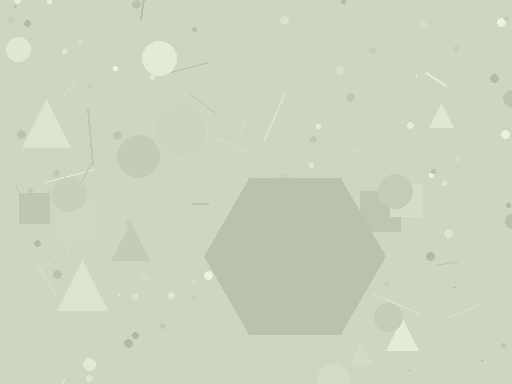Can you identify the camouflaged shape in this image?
The camouflaged shape is a hexagon.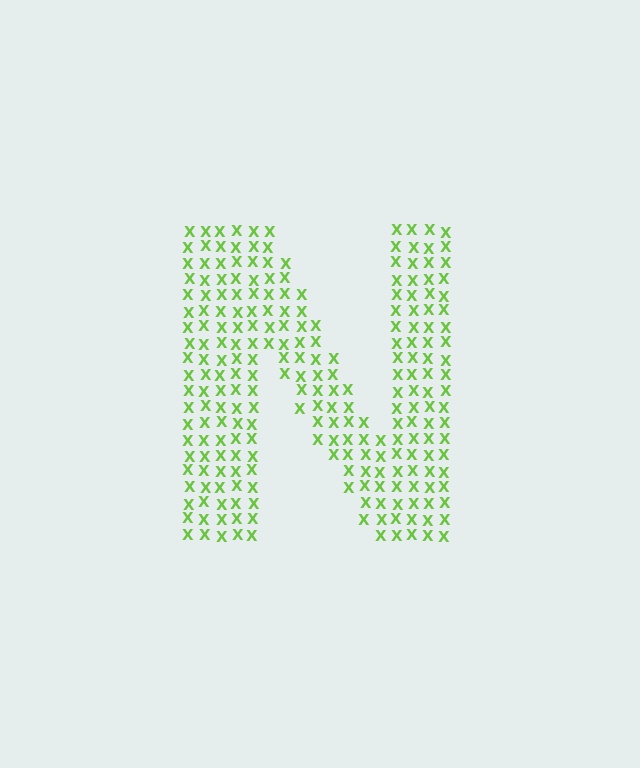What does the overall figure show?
The overall figure shows the letter N.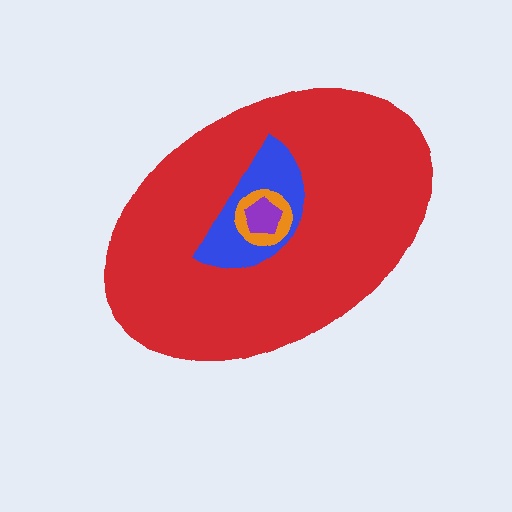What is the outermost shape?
The red ellipse.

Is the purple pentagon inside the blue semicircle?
Yes.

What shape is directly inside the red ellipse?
The blue semicircle.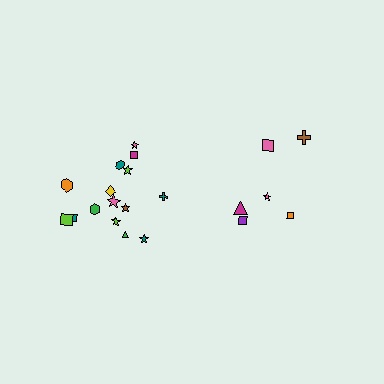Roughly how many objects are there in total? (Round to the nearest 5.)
Roughly 20 objects in total.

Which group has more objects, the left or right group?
The left group.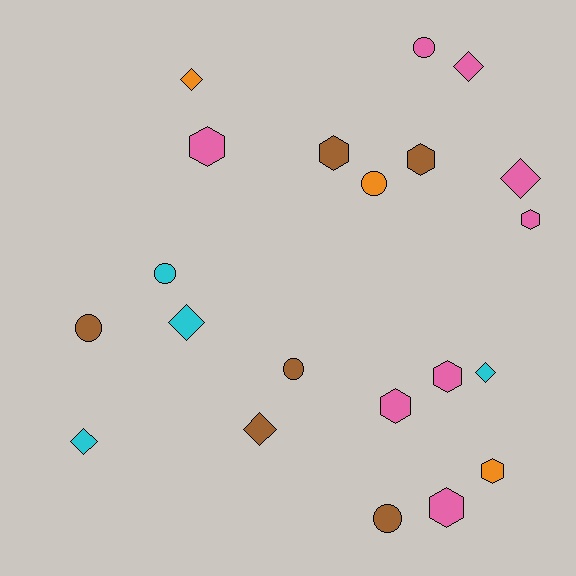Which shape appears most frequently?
Hexagon, with 8 objects.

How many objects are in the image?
There are 21 objects.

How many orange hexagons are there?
There is 1 orange hexagon.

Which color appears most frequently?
Pink, with 8 objects.